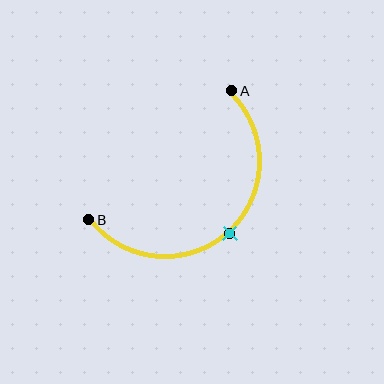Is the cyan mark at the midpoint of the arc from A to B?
Yes. The cyan mark lies on the arc at equal arc-length from both A and B — it is the arc midpoint.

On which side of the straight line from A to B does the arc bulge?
The arc bulges below and to the right of the straight line connecting A and B.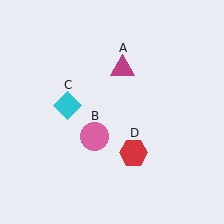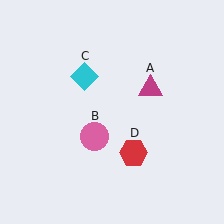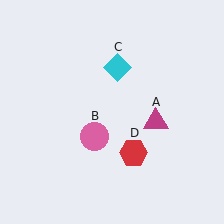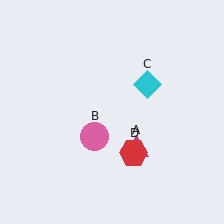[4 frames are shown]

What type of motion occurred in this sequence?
The magenta triangle (object A), cyan diamond (object C) rotated clockwise around the center of the scene.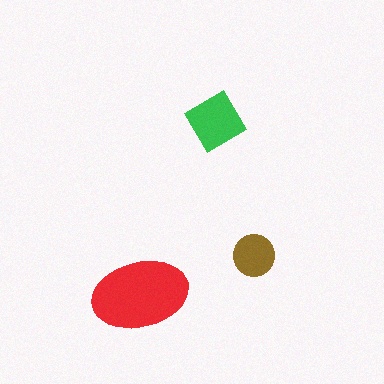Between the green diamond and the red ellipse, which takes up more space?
The red ellipse.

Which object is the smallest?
The brown circle.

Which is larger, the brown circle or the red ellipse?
The red ellipse.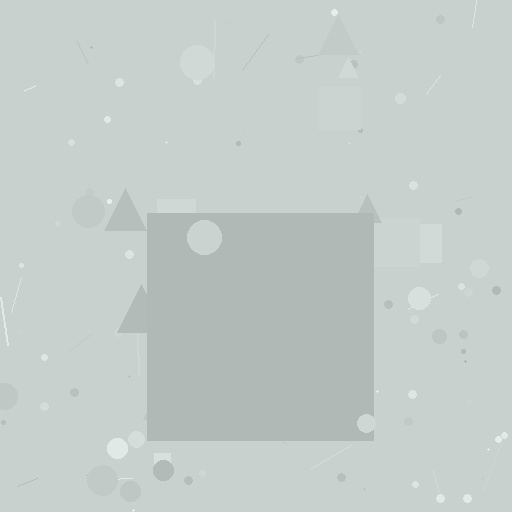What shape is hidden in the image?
A square is hidden in the image.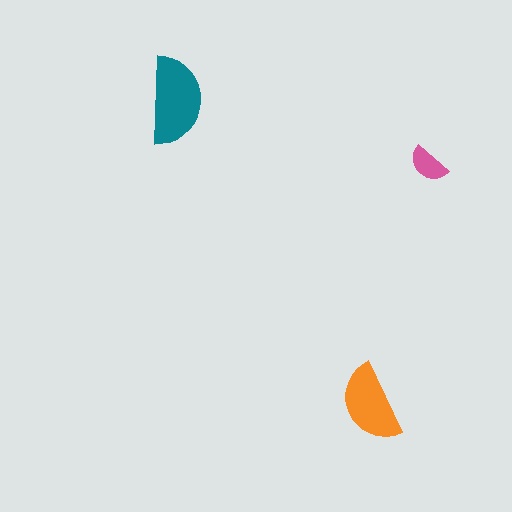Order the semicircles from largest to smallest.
the teal one, the orange one, the pink one.